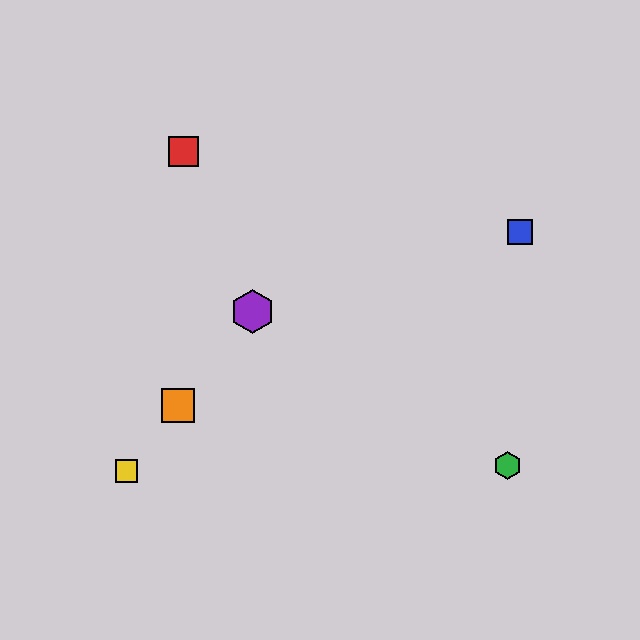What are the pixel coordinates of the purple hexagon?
The purple hexagon is at (253, 312).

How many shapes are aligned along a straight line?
3 shapes (the yellow square, the purple hexagon, the orange square) are aligned along a straight line.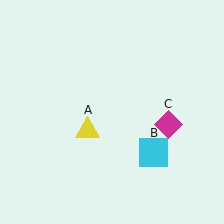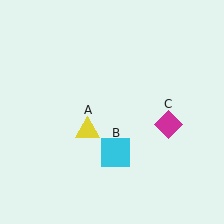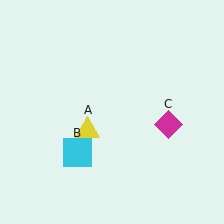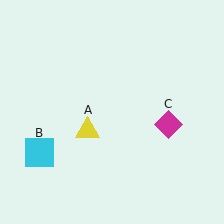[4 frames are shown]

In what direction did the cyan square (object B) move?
The cyan square (object B) moved left.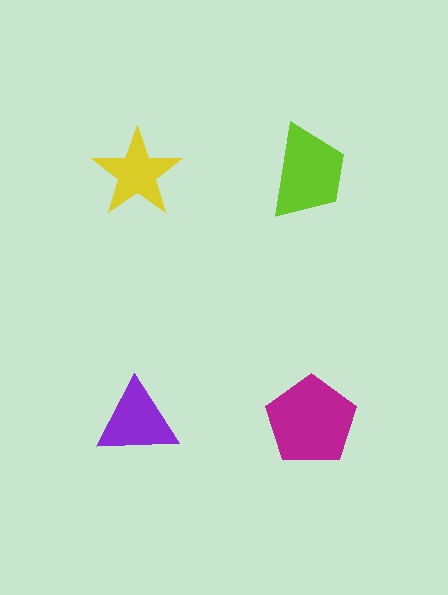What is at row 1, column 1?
A yellow star.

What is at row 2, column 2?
A magenta pentagon.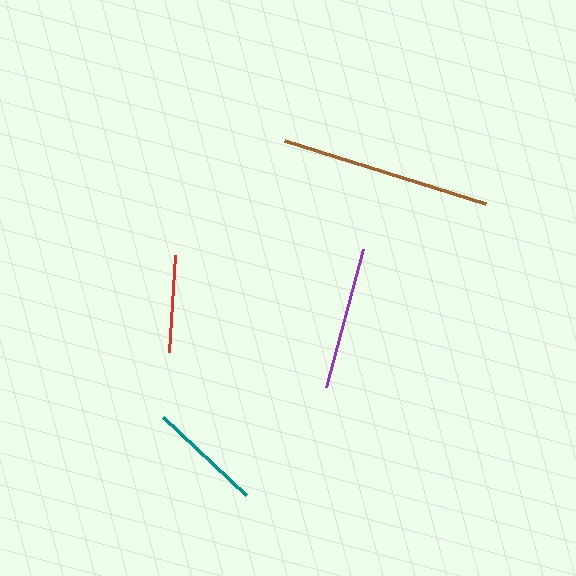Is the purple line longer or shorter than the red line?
The purple line is longer than the red line.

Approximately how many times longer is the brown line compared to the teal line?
The brown line is approximately 1.8 times the length of the teal line.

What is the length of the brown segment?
The brown segment is approximately 210 pixels long.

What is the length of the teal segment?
The teal segment is approximately 114 pixels long.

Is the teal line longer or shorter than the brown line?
The brown line is longer than the teal line.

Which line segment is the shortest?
The red line is the shortest at approximately 98 pixels.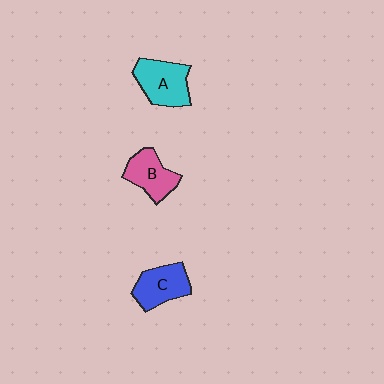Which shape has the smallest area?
Shape B (pink).